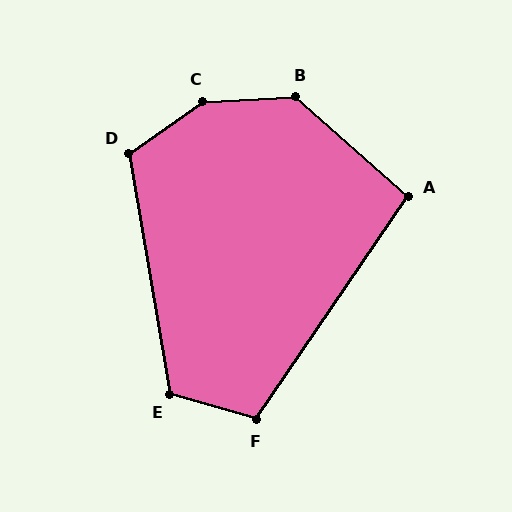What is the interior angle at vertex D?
Approximately 115 degrees (obtuse).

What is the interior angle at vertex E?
Approximately 116 degrees (obtuse).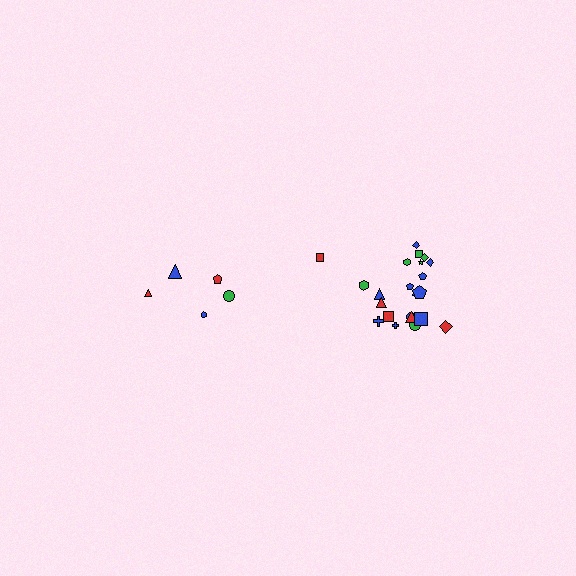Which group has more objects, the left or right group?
The right group.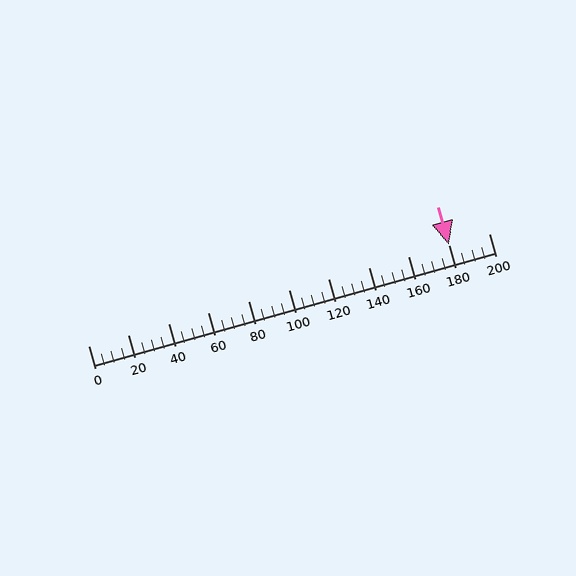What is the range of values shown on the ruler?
The ruler shows values from 0 to 200.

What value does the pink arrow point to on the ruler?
The pink arrow points to approximately 180.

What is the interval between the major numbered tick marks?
The major tick marks are spaced 20 units apart.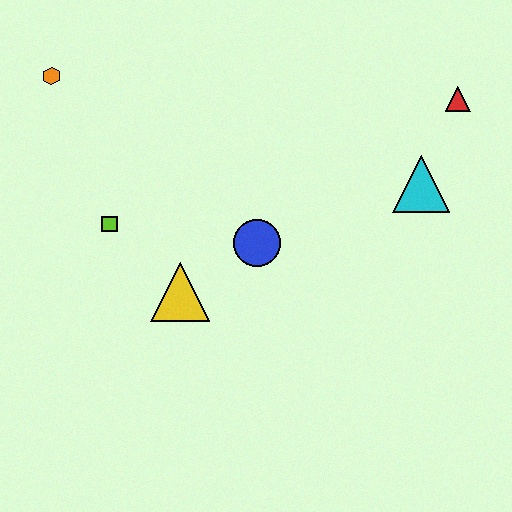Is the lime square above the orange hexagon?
No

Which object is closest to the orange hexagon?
The lime square is closest to the orange hexagon.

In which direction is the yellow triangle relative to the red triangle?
The yellow triangle is to the left of the red triangle.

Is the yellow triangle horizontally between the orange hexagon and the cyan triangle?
Yes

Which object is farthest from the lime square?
The red triangle is farthest from the lime square.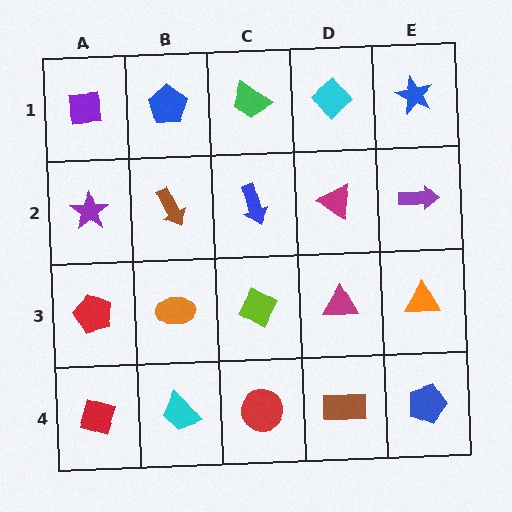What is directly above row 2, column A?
A purple square.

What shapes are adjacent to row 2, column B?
A blue pentagon (row 1, column B), an orange ellipse (row 3, column B), a purple star (row 2, column A), a blue arrow (row 2, column C).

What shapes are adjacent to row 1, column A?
A purple star (row 2, column A), a blue pentagon (row 1, column B).